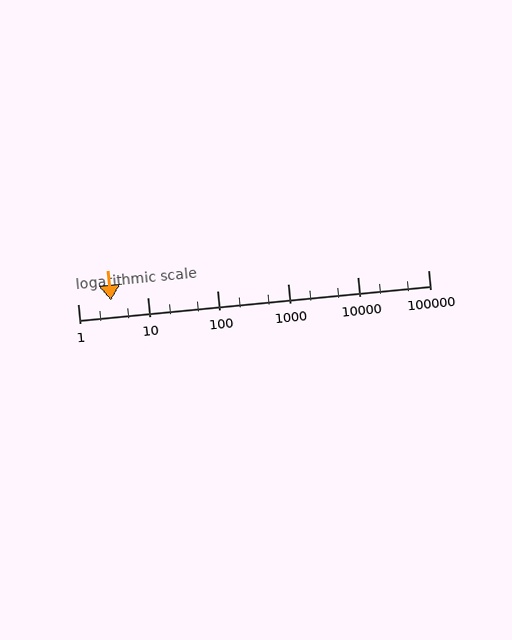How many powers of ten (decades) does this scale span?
The scale spans 5 decades, from 1 to 100000.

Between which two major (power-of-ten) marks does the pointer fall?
The pointer is between 1 and 10.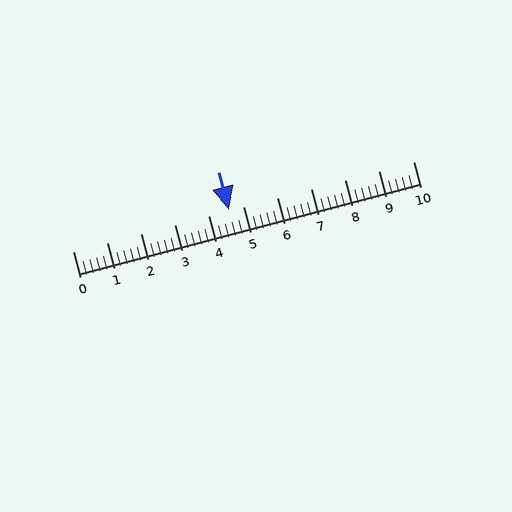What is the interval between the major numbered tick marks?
The major tick marks are spaced 1 units apart.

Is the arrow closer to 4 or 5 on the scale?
The arrow is closer to 5.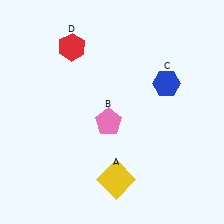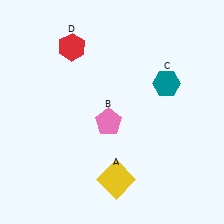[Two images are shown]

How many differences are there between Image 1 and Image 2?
There is 1 difference between the two images.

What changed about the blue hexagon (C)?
In Image 1, C is blue. In Image 2, it changed to teal.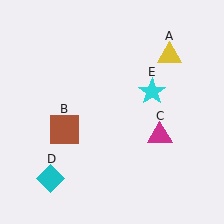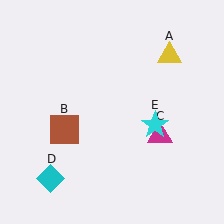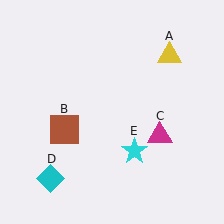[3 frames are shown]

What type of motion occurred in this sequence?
The cyan star (object E) rotated clockwise around the center of the scene.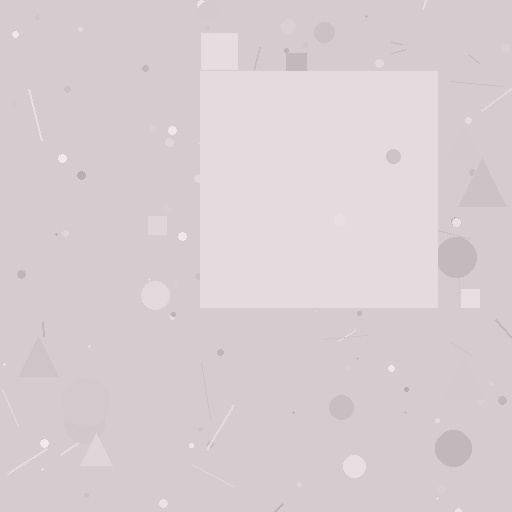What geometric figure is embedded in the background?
A square is embedded in the background.